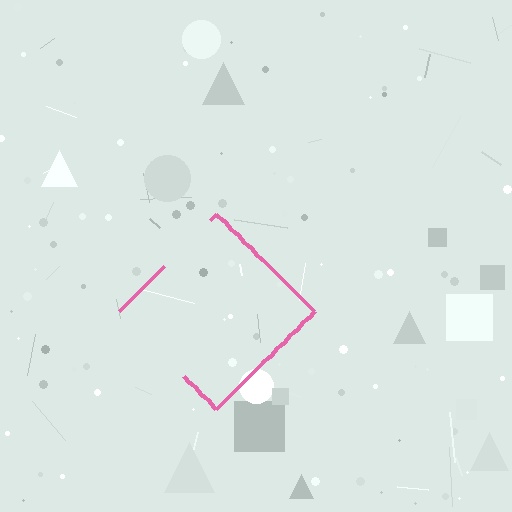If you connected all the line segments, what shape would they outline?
They would outline a diamond.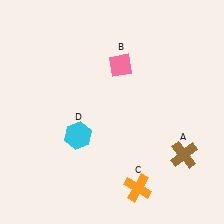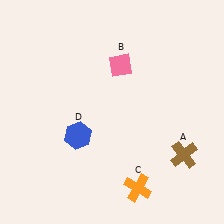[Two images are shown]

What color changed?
The hexagon (D) changed from cyan in Image 1 to blue in Image 2.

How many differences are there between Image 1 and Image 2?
There is 1 difference between the two images.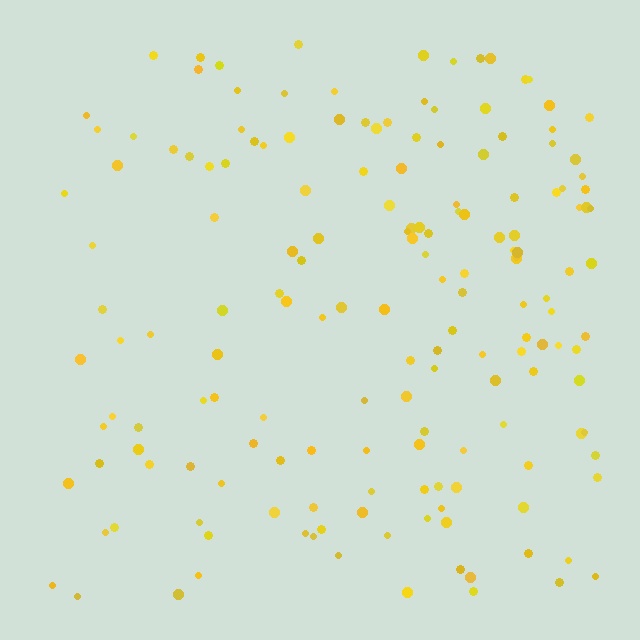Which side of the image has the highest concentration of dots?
The right.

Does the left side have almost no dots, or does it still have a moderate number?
Still a moderate number, just noticeably fewer than the right.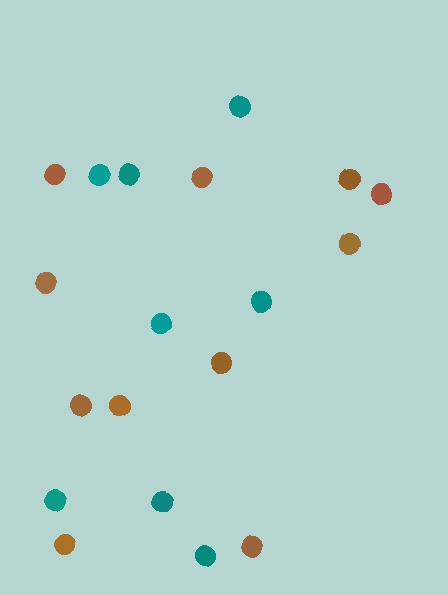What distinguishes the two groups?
There are 2 groups: one group of brown circles (11) and one group of teal circles (8).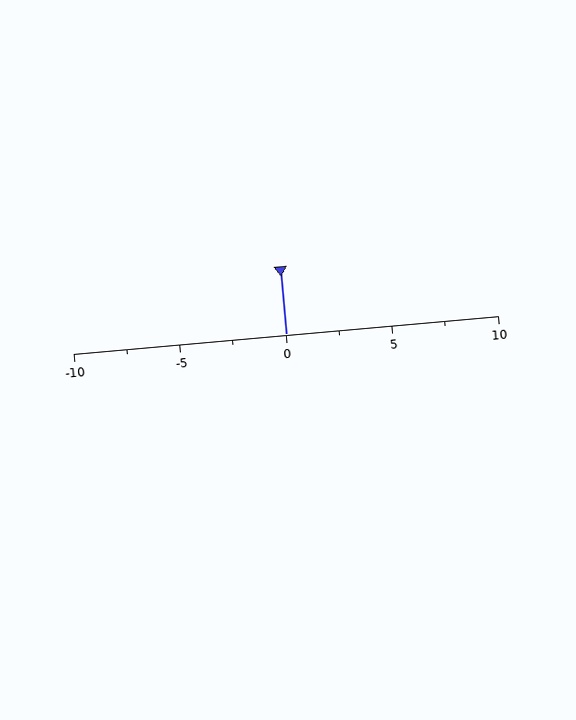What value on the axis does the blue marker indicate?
The marker indicates approximately 0.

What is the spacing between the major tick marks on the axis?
The major ticks are spaced 5 apart.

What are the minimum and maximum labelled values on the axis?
The axis runs from -10 to 10.